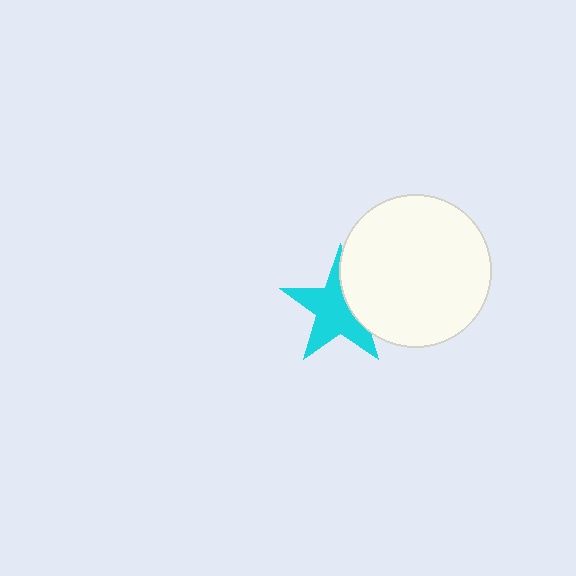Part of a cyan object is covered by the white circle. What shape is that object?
It is a star.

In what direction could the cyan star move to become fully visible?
The cyan star could move left. That would shift it out from behind the white circle entirely.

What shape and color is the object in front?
The object in front is a white circle.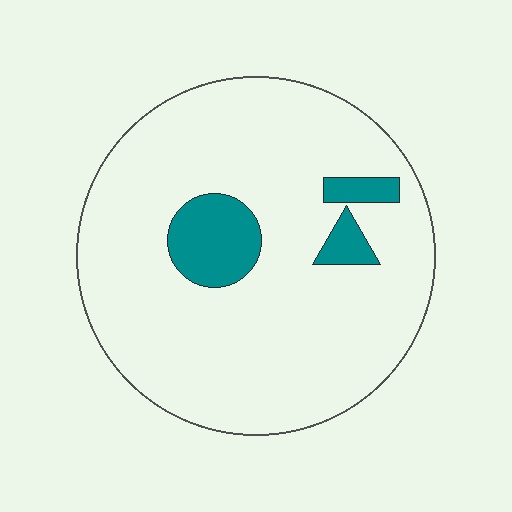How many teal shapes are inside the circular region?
3.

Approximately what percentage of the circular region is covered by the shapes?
Approximately 10%.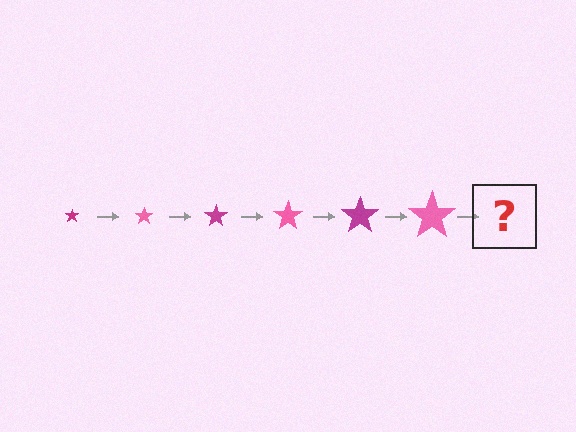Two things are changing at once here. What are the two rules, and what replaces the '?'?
The two rules are that the star grows larger each step and the color cycles through magenta and pink. The '?' should be a magenta star, larger than the previous one.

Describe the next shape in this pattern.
It should be a magenta star, larger than the previous one.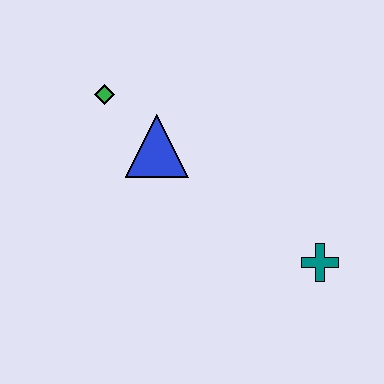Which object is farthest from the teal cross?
The green diamond is farthest from the teal cross.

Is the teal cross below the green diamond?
Yes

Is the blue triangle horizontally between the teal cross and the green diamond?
Yes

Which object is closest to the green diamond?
The blue triangle is closest to the green diamond.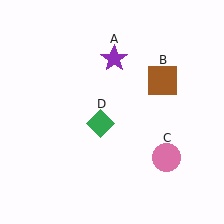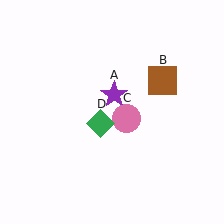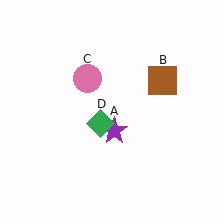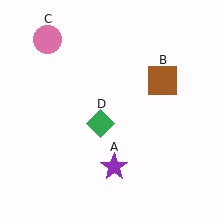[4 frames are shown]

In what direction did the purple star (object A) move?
The purple star (object A) moved down.